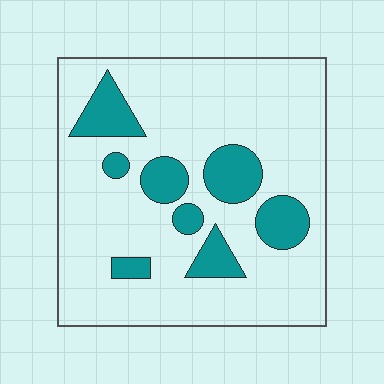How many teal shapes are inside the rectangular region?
8.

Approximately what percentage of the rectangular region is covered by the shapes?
Approximately 20%.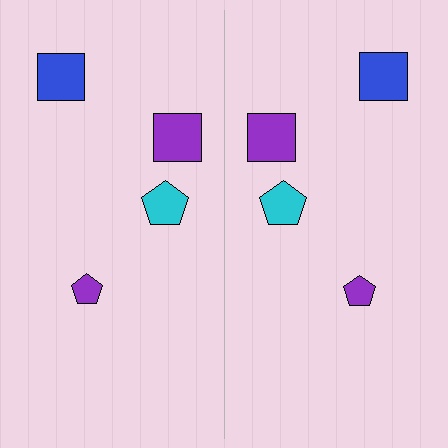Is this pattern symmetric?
Yes, this pattern has bilateral (reflection) symmetry.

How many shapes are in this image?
There are 8 shapes in this image.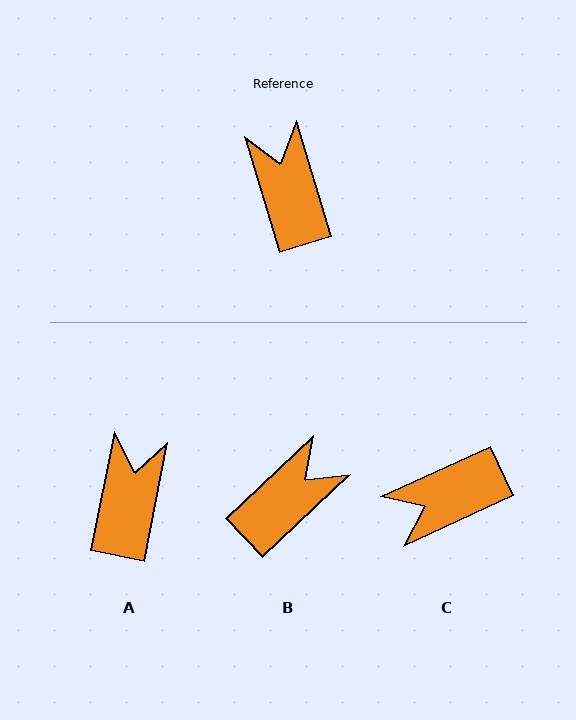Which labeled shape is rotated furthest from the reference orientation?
C, about 97 degrees away.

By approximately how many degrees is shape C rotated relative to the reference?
Approximately 97 degrees counter-clockwise.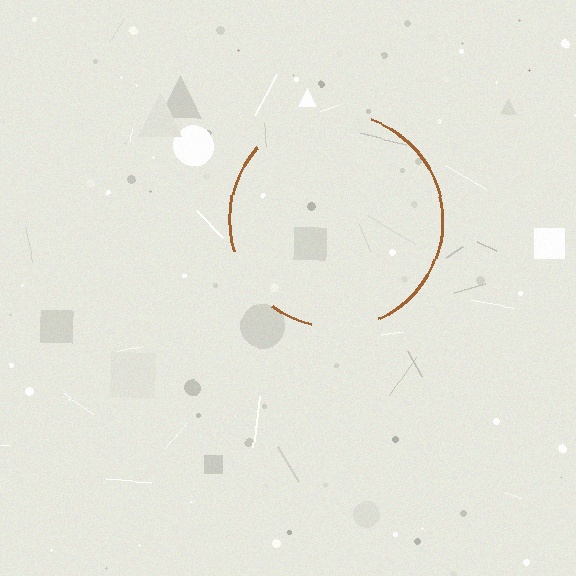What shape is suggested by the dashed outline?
The dashed outline suggests a circle.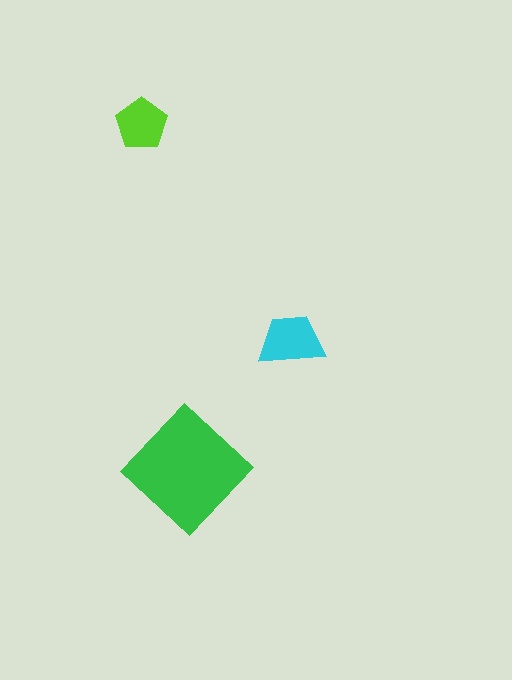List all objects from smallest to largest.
The lime pentagon, the cyan trapezoid, the green diamond.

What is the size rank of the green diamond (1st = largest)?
1st.